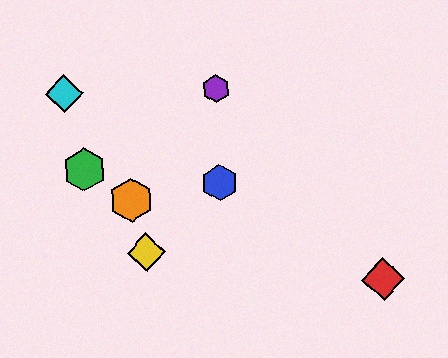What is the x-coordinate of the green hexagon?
The green hexagon is at x≈84.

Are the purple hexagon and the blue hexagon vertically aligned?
Yes, both are at x≈216.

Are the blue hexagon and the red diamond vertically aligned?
No, the blue hexagon is at x≈220 and the red diamond is at x≈383.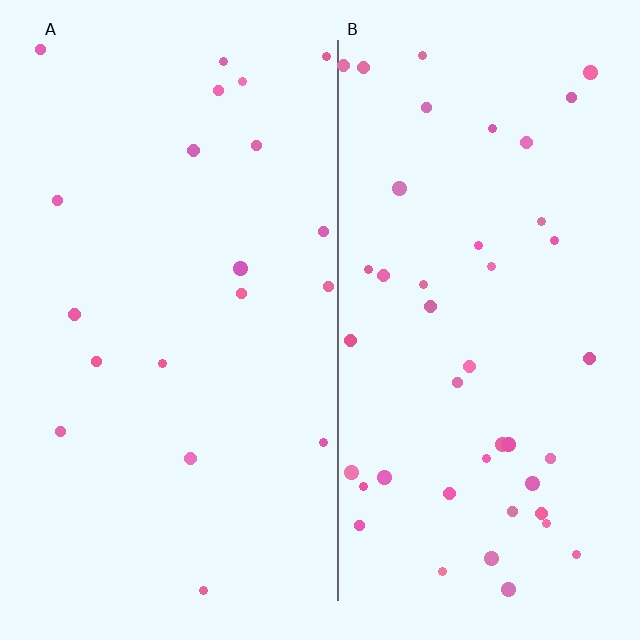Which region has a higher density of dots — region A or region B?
B (the right).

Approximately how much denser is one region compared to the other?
Approximately 2.3× — region B over region A.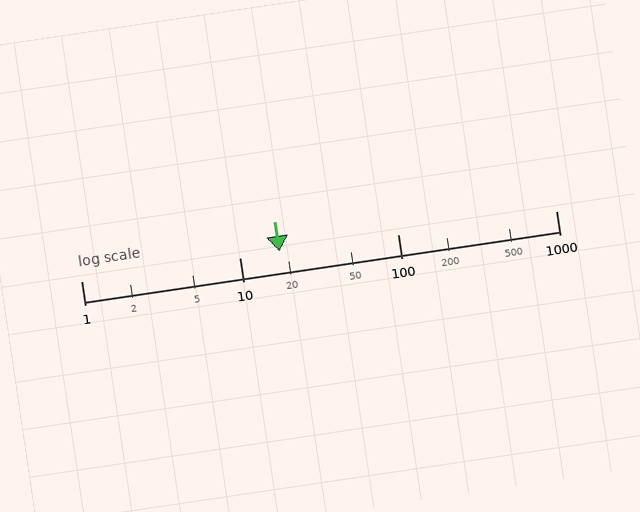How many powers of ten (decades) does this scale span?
The scale spans 3 decades, from 1 to 1000.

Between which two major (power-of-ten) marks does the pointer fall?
The pointer is between 10 and 100.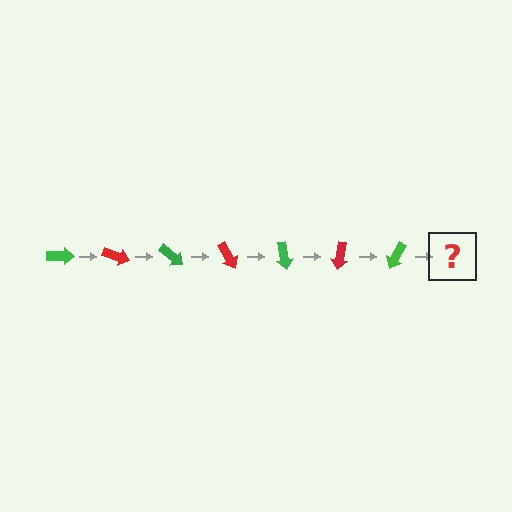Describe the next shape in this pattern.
It should be a red arrow, rotated 140 degrees from the start.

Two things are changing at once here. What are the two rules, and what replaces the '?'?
The two rules are that it rotates 20 degrees each step and the color cycles through green and red. The '?' should be a red arrow, rotated 140 degrees from the start.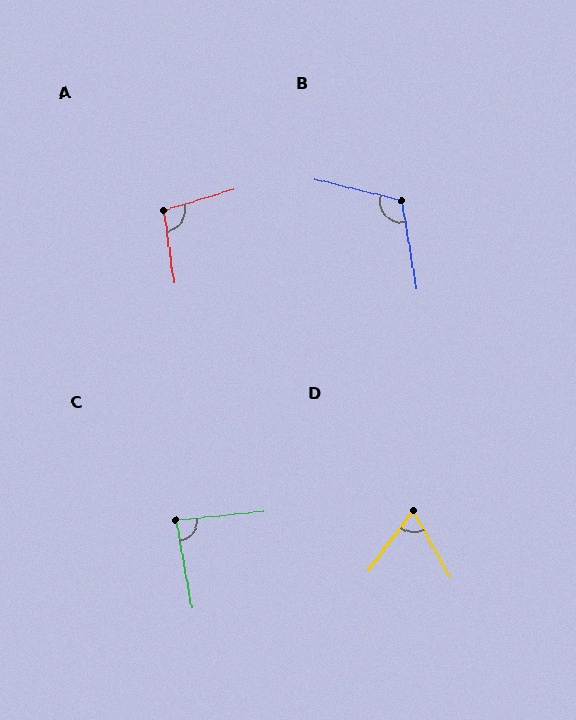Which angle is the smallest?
D, at approximately 65 degrees.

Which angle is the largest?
B, at approximately 113 degrees.